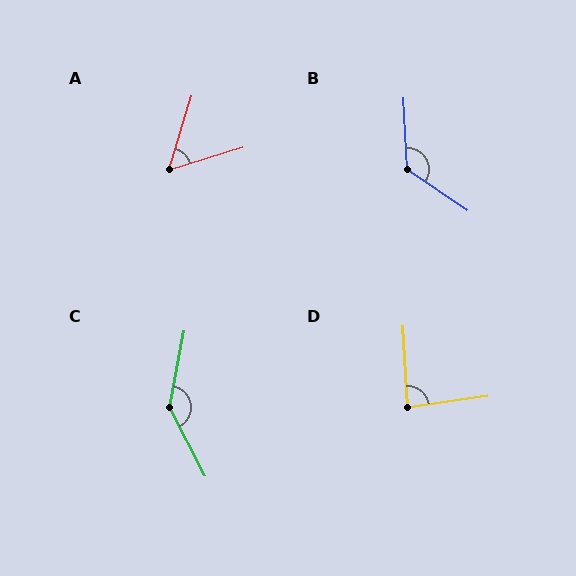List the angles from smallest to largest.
A (56°), D (85°), B (127°), C (142°).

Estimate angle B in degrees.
Approximately 127 degrees.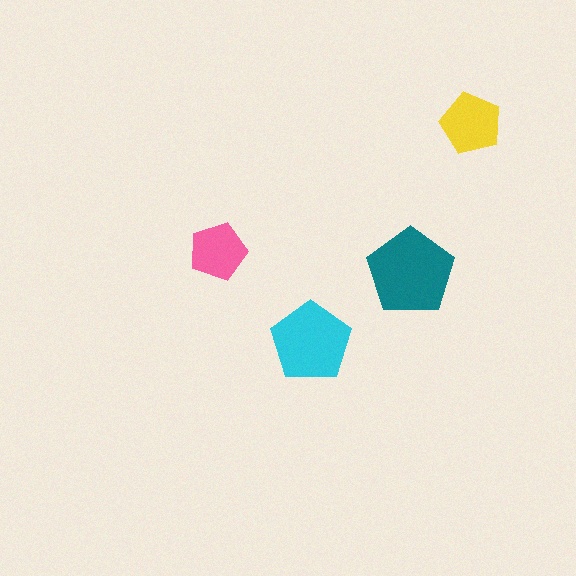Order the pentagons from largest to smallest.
the teal one, the cyan one, the yellow one, the pink one.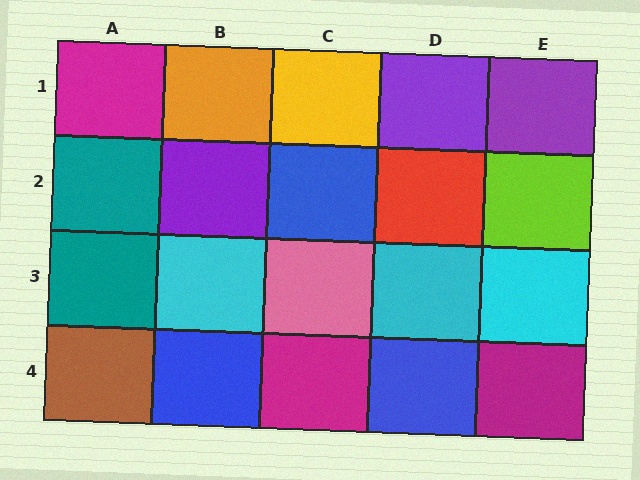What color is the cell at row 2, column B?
Purple.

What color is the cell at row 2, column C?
Blue.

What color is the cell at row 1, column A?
Magenta.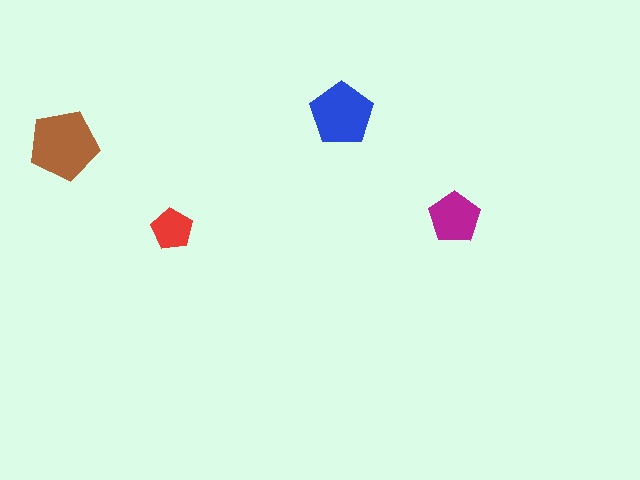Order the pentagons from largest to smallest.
the brown one, the blue one, the magenta one, the red one.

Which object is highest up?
The blue pentagon is topmost.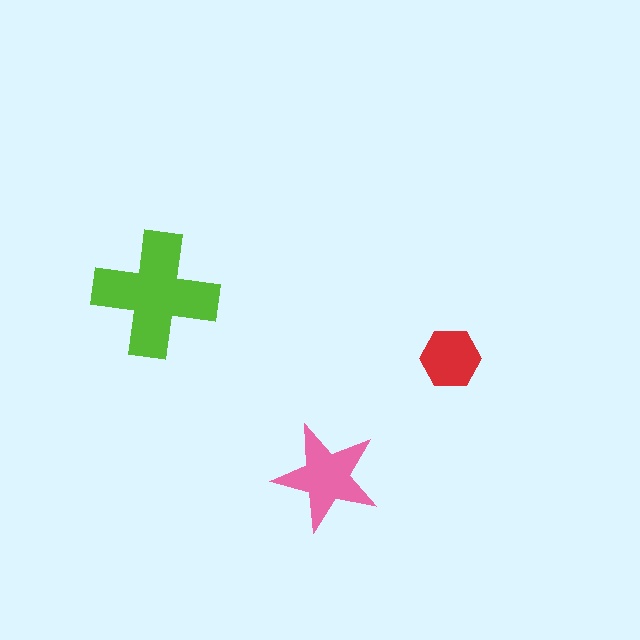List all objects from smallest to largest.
The red hexagon, the pink star, the lime cross.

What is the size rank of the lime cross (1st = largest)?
1st.